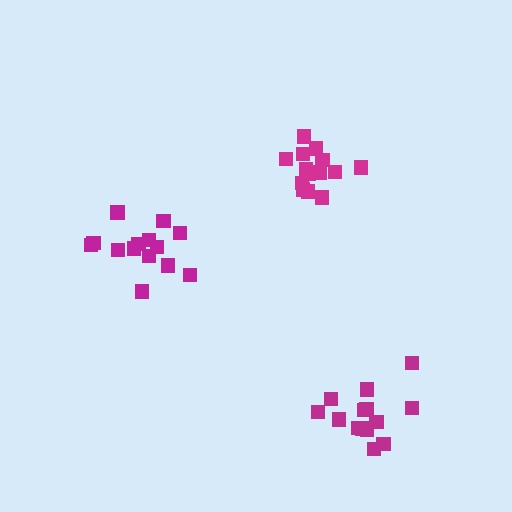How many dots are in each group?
Group 1: 14 dots, Group 2: 14 dots, Group 3: 14 dots (42 total).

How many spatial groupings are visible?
There are 3 spatial groupings.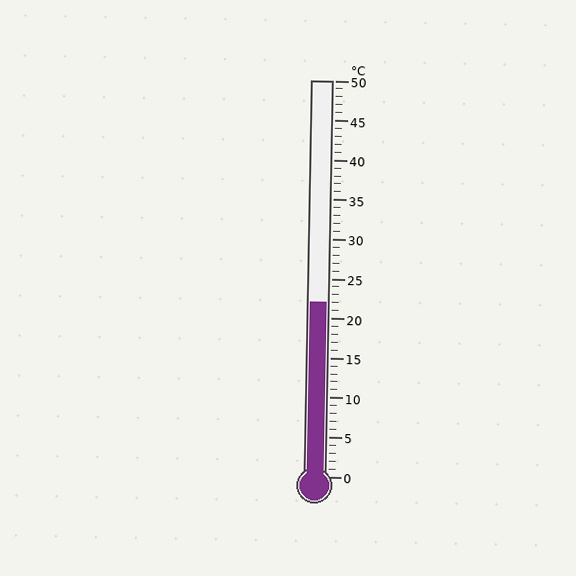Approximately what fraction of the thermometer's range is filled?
The thermometer is filled to approximately 45% of its range.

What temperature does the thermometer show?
The thermometer shows approximately 22°C.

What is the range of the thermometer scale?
The thermometer scale ranges from 0°C to 50°C.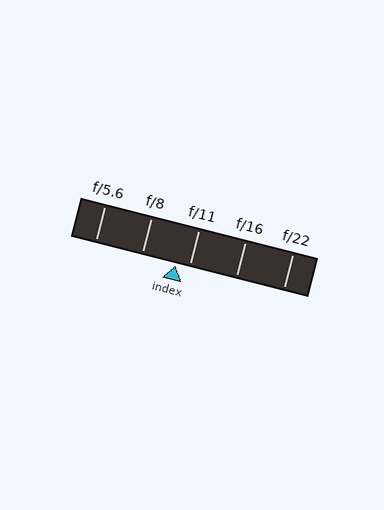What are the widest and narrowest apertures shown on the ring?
The widest aperture shown is f/5.6 and the narrowest is f/22.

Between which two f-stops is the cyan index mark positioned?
The index mark is between f/8 and f/11.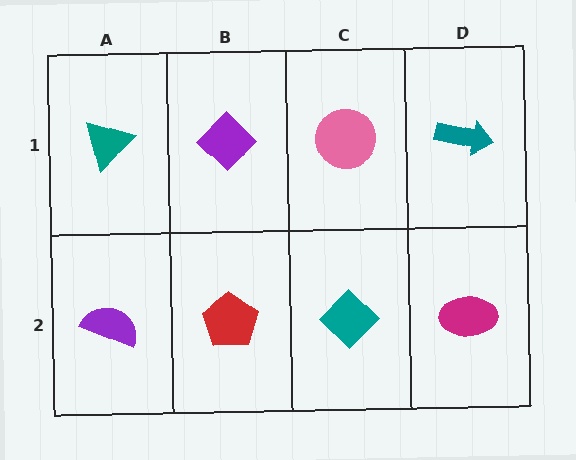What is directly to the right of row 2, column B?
A teal diamond.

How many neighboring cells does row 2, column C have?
3.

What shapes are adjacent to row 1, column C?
A teal diamond (row 2, column C), a purple diamond (row 1, column B), a teal arrow (row 1, column D).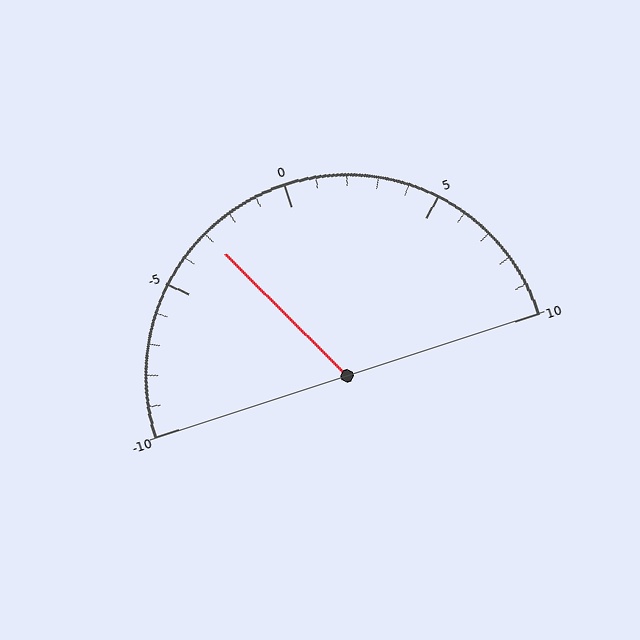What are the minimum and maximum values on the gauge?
The gauge ranges from -10 to 10.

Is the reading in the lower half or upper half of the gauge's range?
The reading is in the lower half of the range (-10 to 10).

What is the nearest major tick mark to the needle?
The nearest major tick mark is -5.